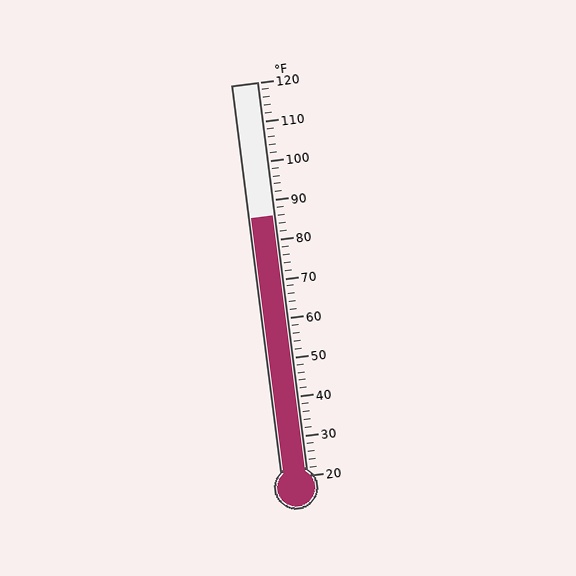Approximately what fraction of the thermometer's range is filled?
The thermometer is filled to approximately 65% of its range.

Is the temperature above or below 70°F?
The temperature is above 70°F.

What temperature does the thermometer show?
The thermometer shows approximately 86°F.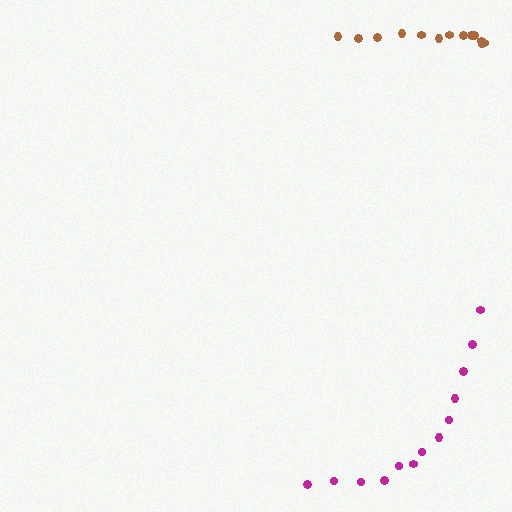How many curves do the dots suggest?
There are 2 distinct paths.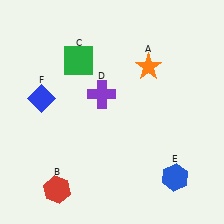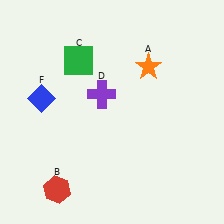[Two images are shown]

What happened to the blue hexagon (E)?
The blue hexagon (E) was removed in Image 2. It was in the bottom-right area of Image 1.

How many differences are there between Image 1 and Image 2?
There is 1 difference between the two images.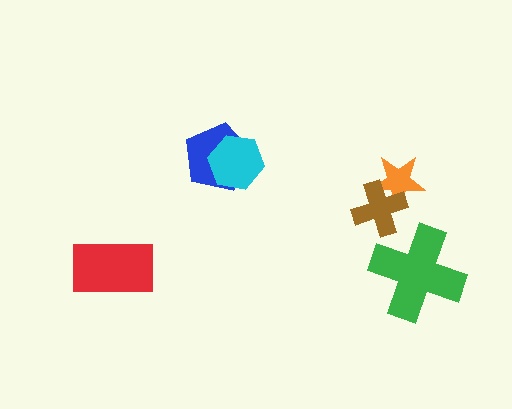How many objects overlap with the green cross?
0 objects overlap with the green cross.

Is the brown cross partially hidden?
No, no other shape covers it.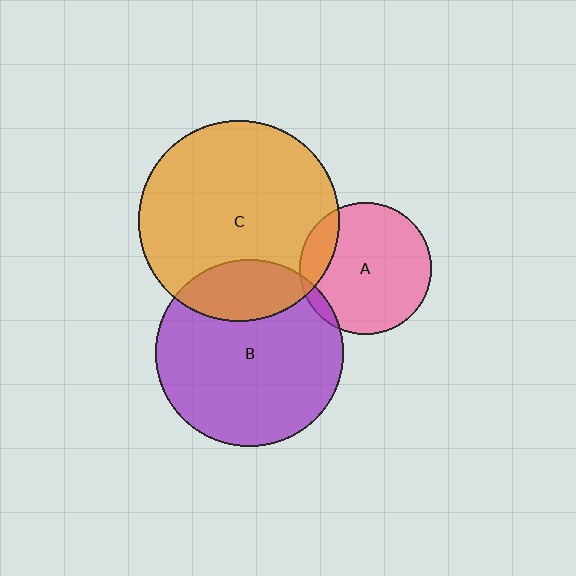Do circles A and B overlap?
Yes.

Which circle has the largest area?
Circle C (orange).